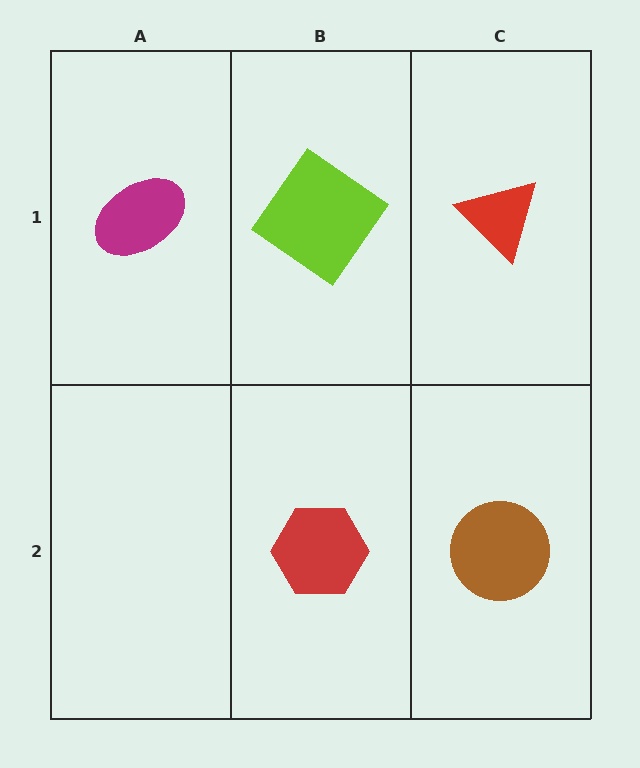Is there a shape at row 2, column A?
No, that cell is empty.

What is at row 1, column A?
A magenta ellipse.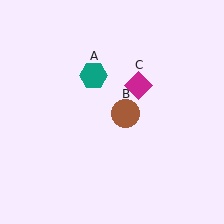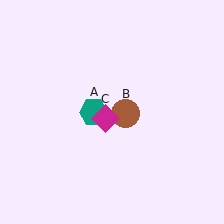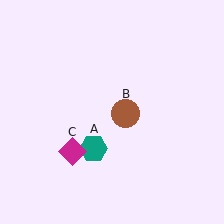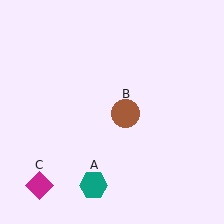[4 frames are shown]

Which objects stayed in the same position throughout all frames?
Brown circle (object B) remained stationary.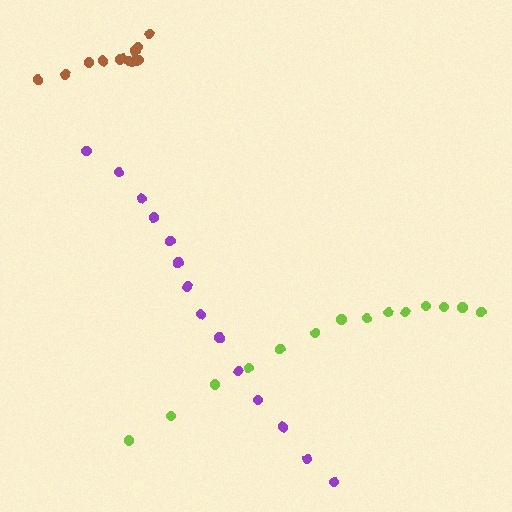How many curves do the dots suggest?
There are 3 distinct paths.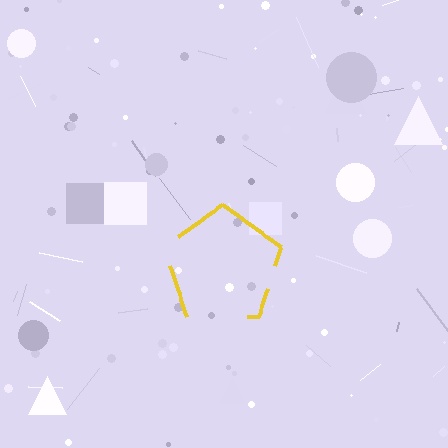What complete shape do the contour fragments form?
The contour fragments form a pentagon.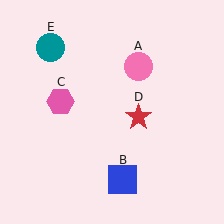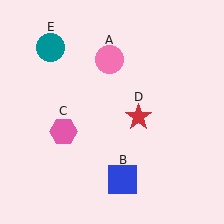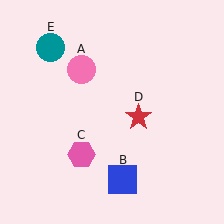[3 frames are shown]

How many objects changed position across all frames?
2 objects changed position: pink circle (object A), pink hexagon (object C).